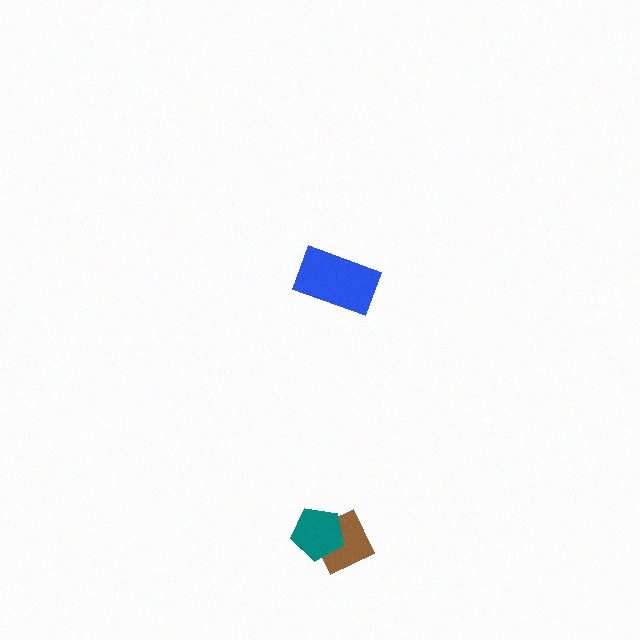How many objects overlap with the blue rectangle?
0 objects overlap with the blue rectangle.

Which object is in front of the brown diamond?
The teal pentagon is in front of the brown diamond.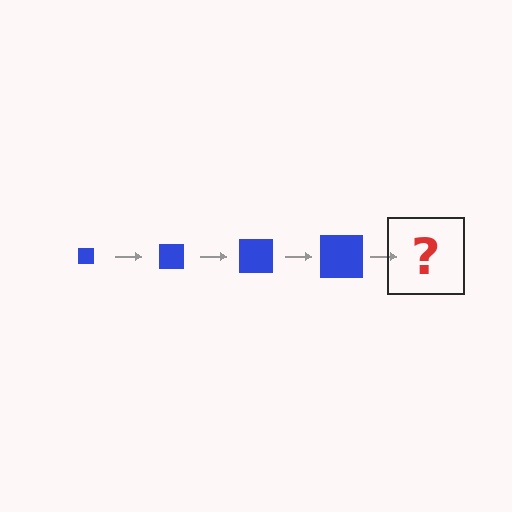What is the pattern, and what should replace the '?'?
The pattern is that the square gets progressively larger each step. The '?' should be a blue square, larger than the previous one.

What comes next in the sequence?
The next element should be a blue square, larger than the previous one.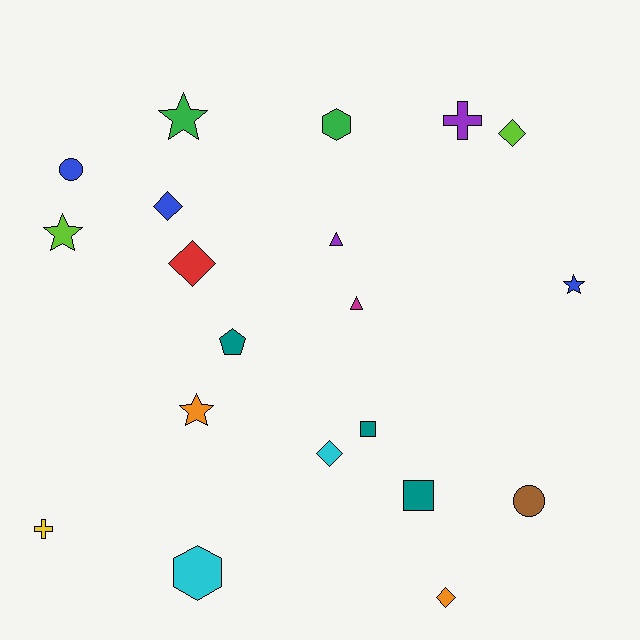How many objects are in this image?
There are 20 objects.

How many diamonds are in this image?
There are 5 diamonds.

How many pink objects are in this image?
There are no pink objects.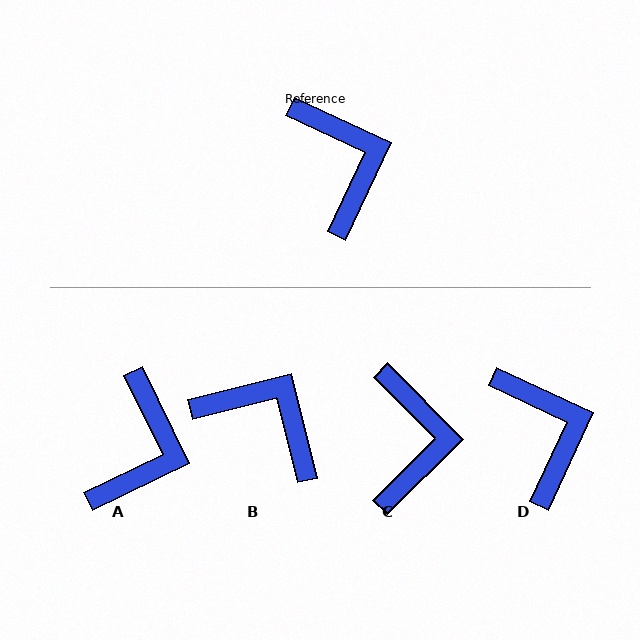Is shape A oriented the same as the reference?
No, it is off by about 39 degrees.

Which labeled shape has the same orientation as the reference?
D.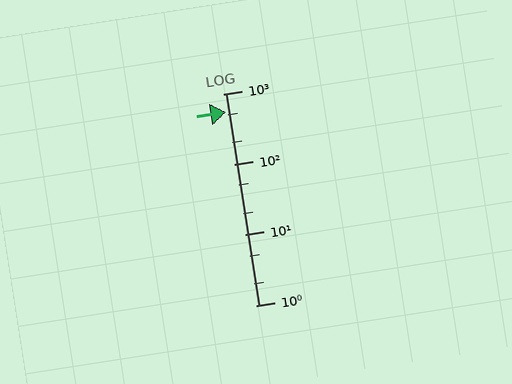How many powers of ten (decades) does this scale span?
The scale spans 3 decades, from 1 to 1000.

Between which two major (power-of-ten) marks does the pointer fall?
The pointer is between 100 and 1000.